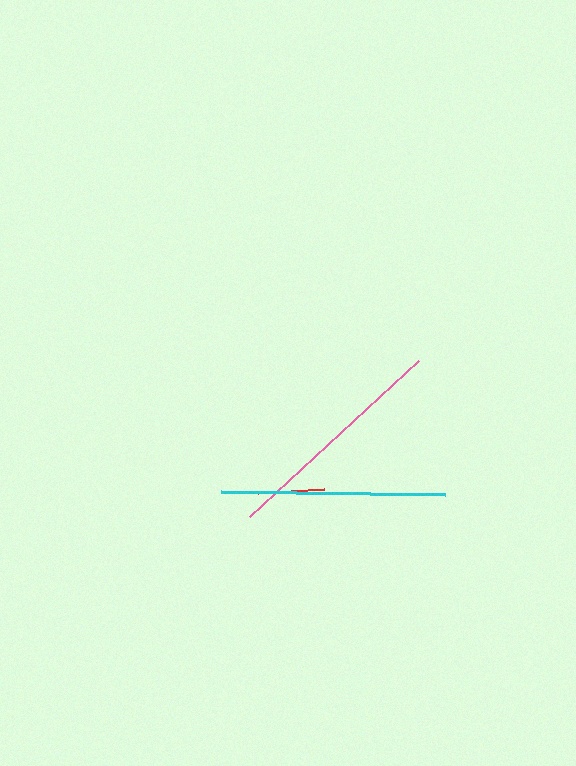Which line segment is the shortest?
The red line is the shortest at approximately 67 pixels.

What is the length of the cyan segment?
The cyan segment is approximately 224 pixels long.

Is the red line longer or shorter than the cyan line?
The cyan line is longer than the red line.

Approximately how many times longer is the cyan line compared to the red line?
The cyan line is approximately 3.4 times the length of the red line.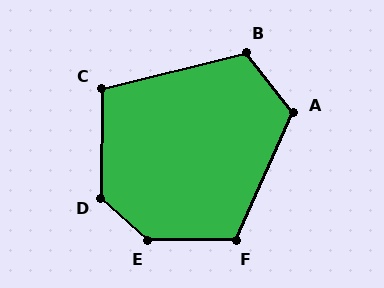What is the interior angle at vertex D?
Approximately 132 degrees (obtuse).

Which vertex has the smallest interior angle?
C, at approximately 104 degrees.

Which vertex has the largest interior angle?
E, at approximately 138 degrees.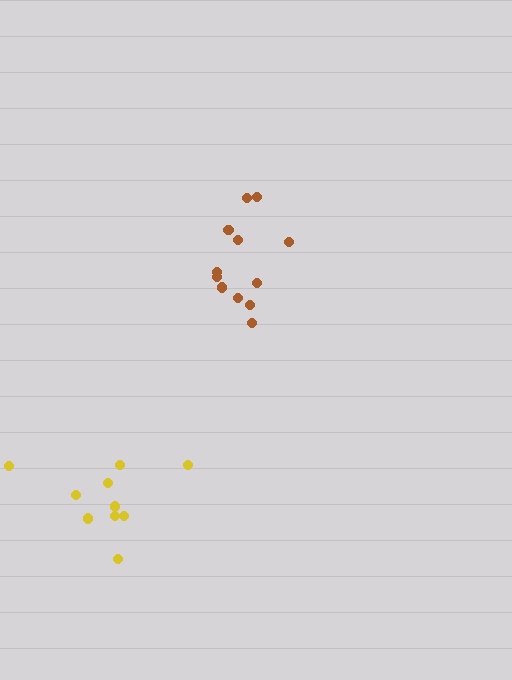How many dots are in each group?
Group 1: 12 dots, Group 2: 10 dots (22 total).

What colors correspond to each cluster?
The clusters are colored: brown, yellow.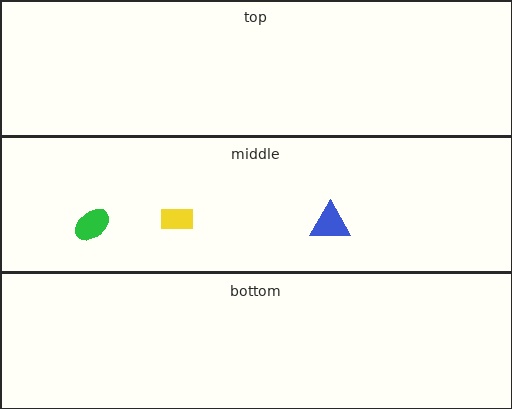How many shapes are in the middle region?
3.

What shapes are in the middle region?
The blue triangle, the green ellipse, the yellow rectangle.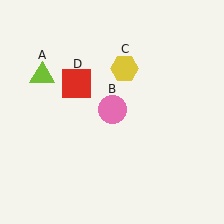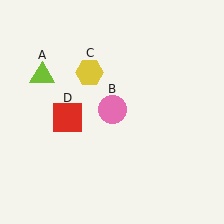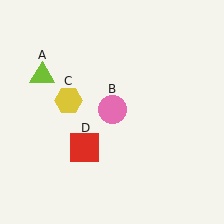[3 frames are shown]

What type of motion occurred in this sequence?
The yellow hexagon (object C), red square (object D) rotated counterclockwise around the center of the scene.